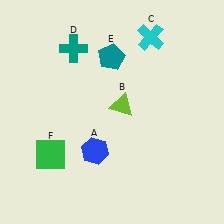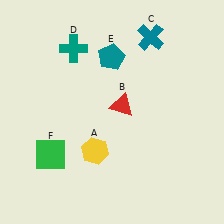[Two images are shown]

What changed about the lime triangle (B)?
In Image 1, B is lime. In Image 2, it changed to red.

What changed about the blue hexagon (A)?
In Image 1, A is blue. In Image 2, it changed to yellow.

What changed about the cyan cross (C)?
In Image 1, C is cyan. In Image 2, it changed to teal.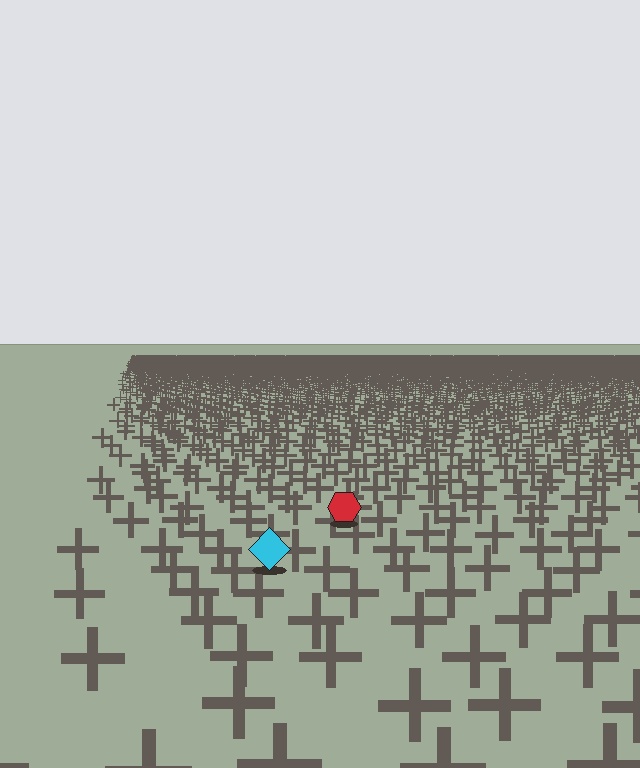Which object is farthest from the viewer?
The red hexagon is farthest from the viewer. It appears smaller and the ground texture around it is denser.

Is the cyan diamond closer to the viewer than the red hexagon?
Yes. The cyan diamond is closer — you can tell from the texture gradient: the ground texture is coarser near it.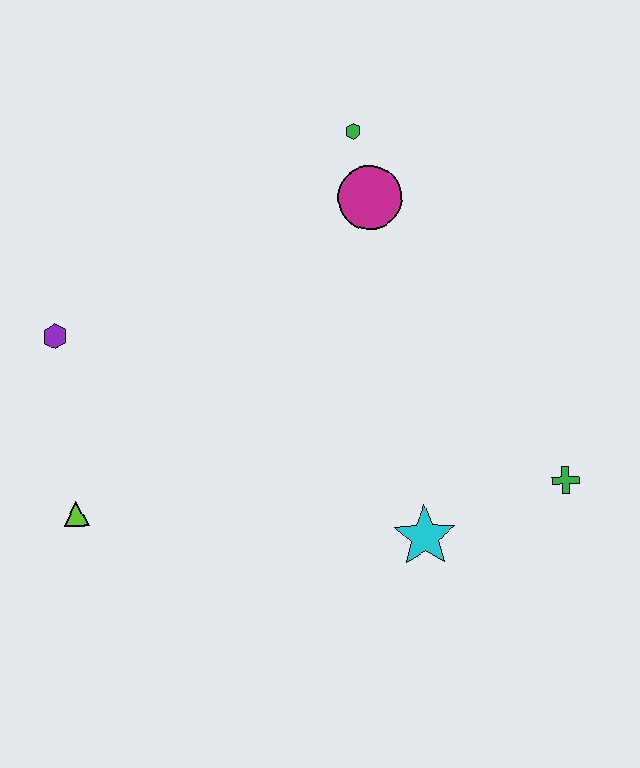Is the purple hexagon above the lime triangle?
Yes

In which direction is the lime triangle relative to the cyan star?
The lime triangle is to the left of the cyan star.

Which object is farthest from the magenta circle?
The lime triangle is farthest from the magenta circle.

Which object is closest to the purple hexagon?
The lime triangle is closest to the purple hexagon.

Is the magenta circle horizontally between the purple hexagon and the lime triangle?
No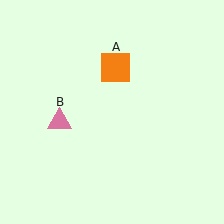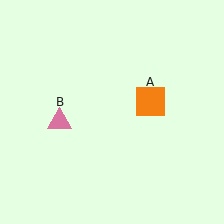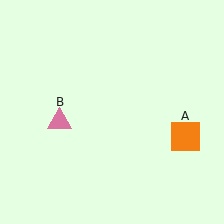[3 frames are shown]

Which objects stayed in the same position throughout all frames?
Pink triangle (object B) remained stationary.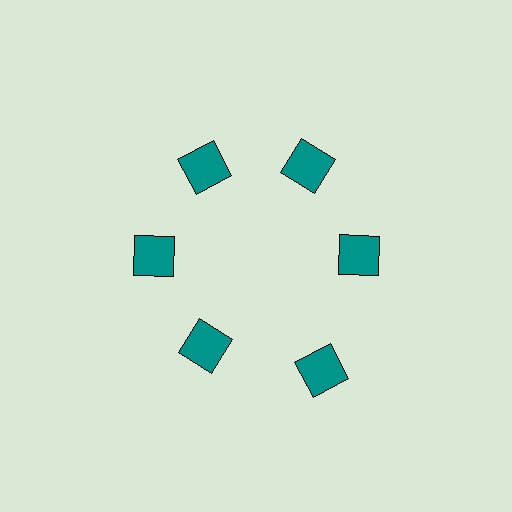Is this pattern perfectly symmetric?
No. The 6 teal squares are arranged in a ring, but one element near the 5 o'clock position is pushed outward from the center, breaking the 6-fold rotational symmetry.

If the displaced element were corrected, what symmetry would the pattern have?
It would have 6-fold rotational symmetry — the pattern would map onto itself every 60 degrees.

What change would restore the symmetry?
The symmetry would be restored by moving it inward, back onto the ring so that all 6 squares sit at equal angles and equal distance from the center.